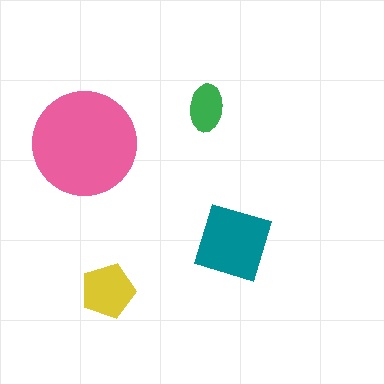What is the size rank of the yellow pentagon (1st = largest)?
3rd.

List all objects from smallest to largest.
The green ellipse, the yellow pentagon, the teal square, the pink circle.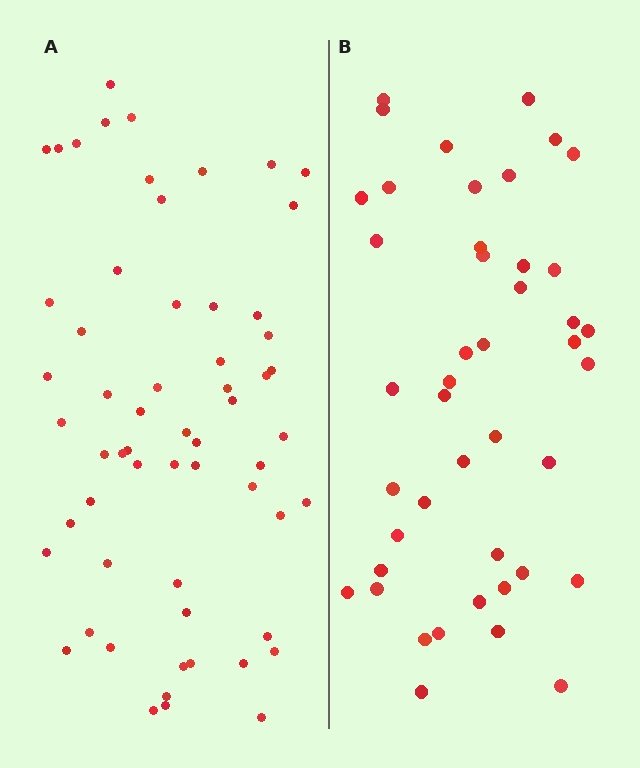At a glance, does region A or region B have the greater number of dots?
Region A (the left region) has more dots.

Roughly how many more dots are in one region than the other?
Region A has approximately 15 more dots than region B.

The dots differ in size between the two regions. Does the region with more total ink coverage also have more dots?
No. Region B has more total ink coverage because its dots are larger, but region A actually contains more individual dots. Total area can be misleading — the number of items is what matters here.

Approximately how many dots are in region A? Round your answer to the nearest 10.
About 60 dots.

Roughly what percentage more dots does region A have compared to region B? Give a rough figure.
About 35% more.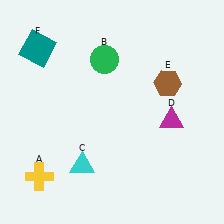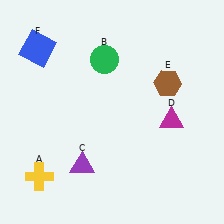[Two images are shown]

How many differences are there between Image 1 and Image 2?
There are 2 differences between the two images.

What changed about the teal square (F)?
In Image 1, F is teal. In Image 2, it changed to blue.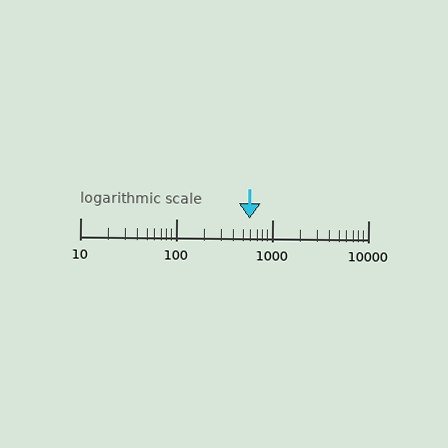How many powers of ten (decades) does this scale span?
The scale spans 3 decades, from 10 to 10000.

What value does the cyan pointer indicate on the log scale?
The pointer indicates approximately 580.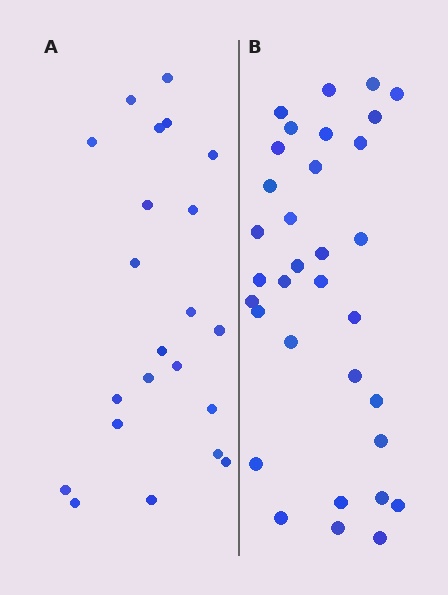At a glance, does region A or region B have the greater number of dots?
Region B (the right region) has more dots.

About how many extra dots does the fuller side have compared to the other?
Region B has roughly 12 or so more dots than region A.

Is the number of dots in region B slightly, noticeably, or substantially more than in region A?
Region B has substantially more. The ratio is roughly 1.5 to 1.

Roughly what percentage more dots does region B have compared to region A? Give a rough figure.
About 50% more.